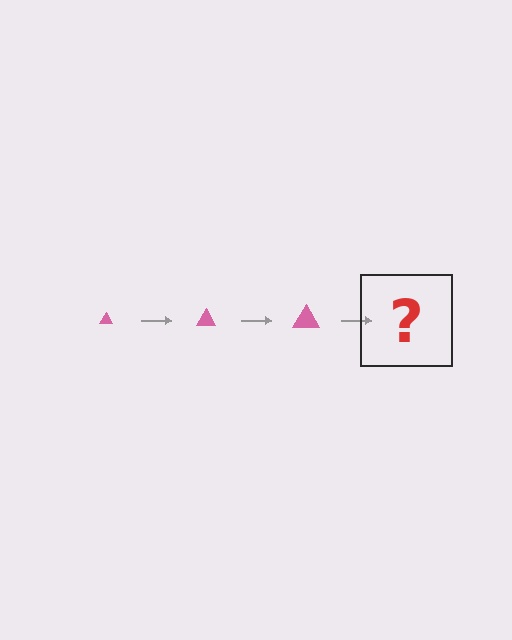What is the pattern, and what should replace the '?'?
The pattern is that the triangle gets progressively larger each step. The '?' should be a pink triangle, larger than the previous one.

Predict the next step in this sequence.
The next step is a pink triangle, larger than the previous one.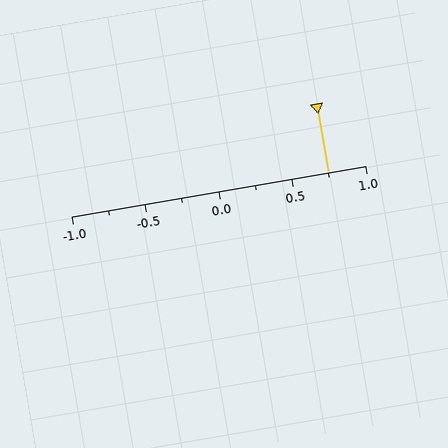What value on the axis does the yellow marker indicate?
The marker indicates approximately 0.75.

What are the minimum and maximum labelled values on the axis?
The axis runs from -1.0 to 1.0.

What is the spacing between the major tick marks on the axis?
The major ticks are spaced 0.5 apart.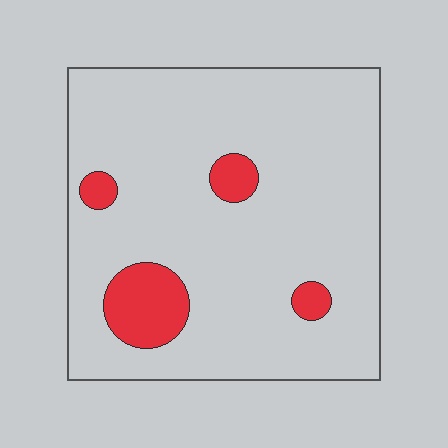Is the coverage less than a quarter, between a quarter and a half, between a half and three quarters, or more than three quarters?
Less than a quarter.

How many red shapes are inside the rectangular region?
4.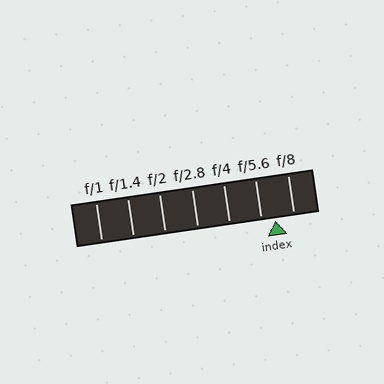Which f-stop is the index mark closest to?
The index mark is closest to f/5.6.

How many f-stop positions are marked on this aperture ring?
There are 7 f-stop positions marked.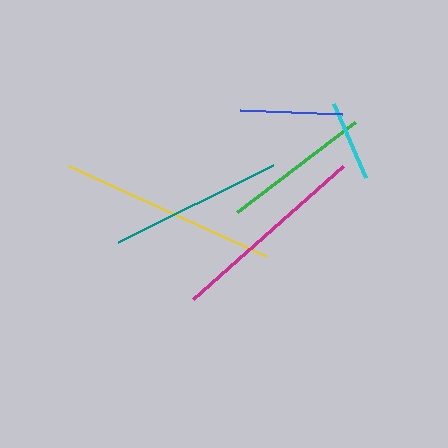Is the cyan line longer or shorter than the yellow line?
The yellow line is longer than the cyan line.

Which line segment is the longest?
The yellow line is the longest at approximately 217 pixels.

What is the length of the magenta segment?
The magenta segment is approximately 200 pixels long.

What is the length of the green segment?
The green segment is approximately 148 pixels long.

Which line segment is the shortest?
The cyan line is the shortest at approximately 80 pixels.